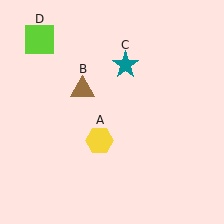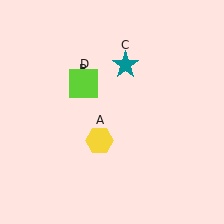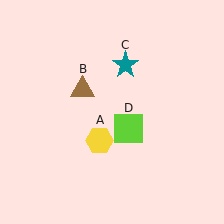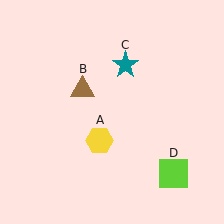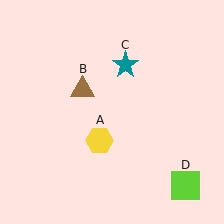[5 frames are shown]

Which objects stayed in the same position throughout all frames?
Yellow hexagon (object A) and brown triangle (object B) and teal star (object C) remained stationary.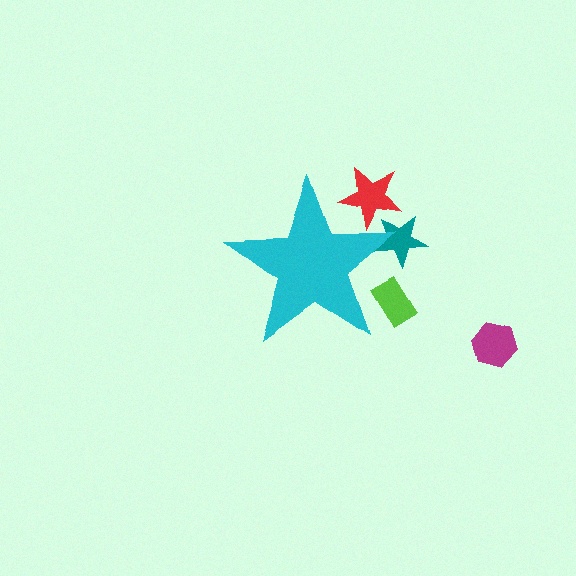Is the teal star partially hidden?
Yes, the teal star is partially hidden behind the cyan star.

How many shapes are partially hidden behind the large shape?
3 shapes are partially hidden.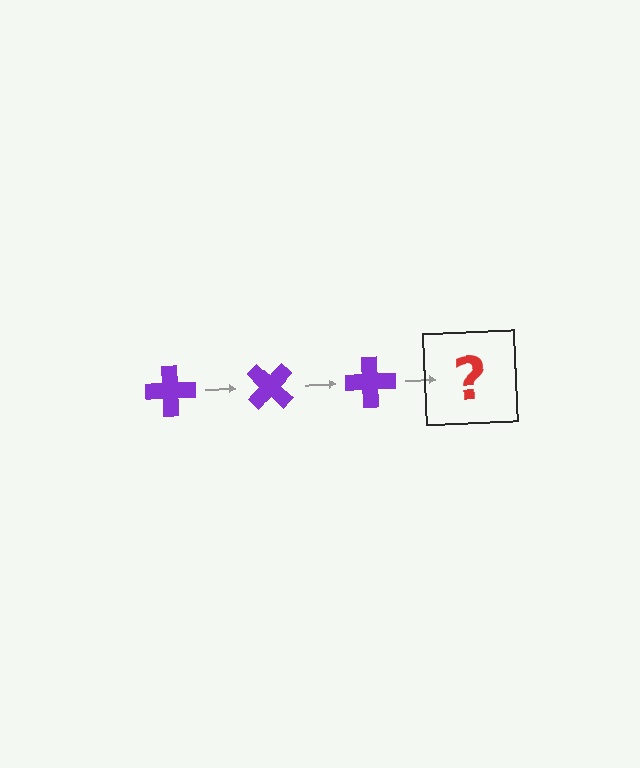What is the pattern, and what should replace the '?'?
The pattern is that the cross rotates 45 degrees each step. The '?' should be a purple cross rotated 135 degrees.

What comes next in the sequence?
The next element should be a purple cross rotated 135 degrees.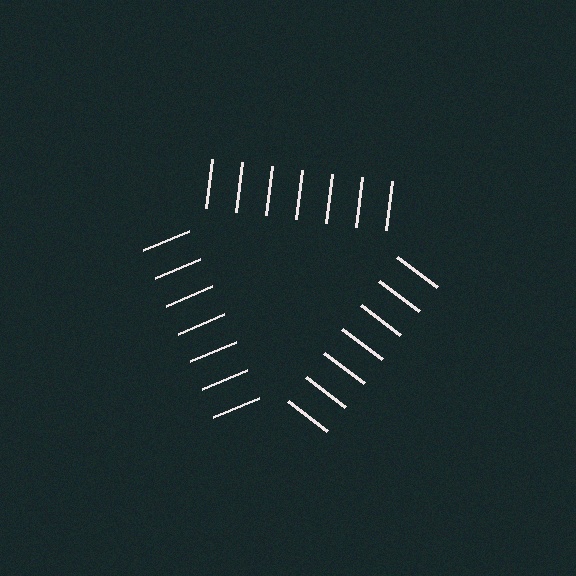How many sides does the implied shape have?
3 sides — the line-ends trace a triangle.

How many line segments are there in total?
21 — 7 along each of the 3 edges.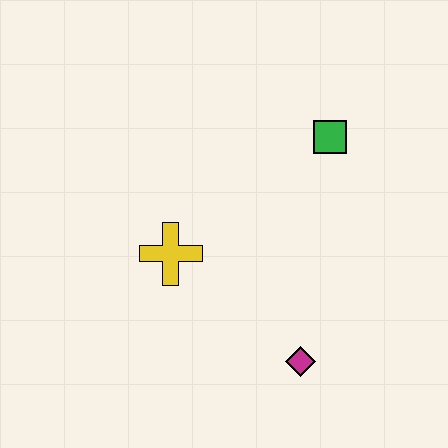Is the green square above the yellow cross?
Yes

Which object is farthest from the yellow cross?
The green square is farthest from the yellow cross.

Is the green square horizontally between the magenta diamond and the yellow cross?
No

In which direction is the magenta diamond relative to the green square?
The magenta diamond is below the green square.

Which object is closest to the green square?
The yellow cross is closest to the green square.